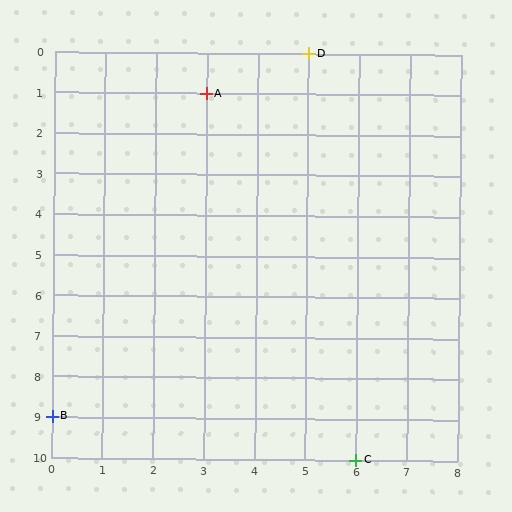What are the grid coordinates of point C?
Point C is at grid coordinates (6, 10).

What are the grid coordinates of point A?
Point A is at grid coordinates (3, 1).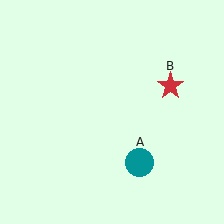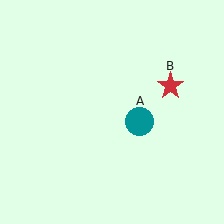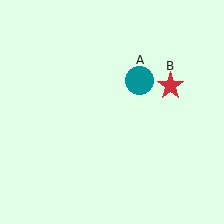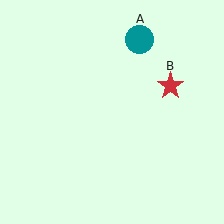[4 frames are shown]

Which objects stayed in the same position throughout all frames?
Red star (object B) remained stationary.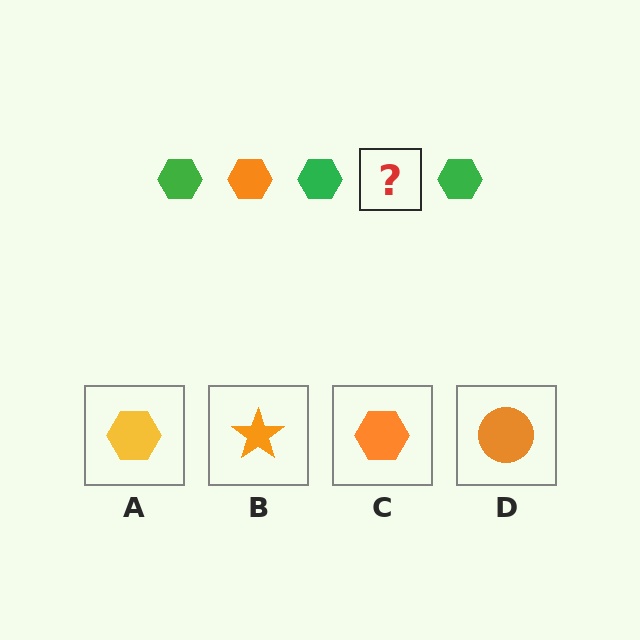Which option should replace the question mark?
Option C.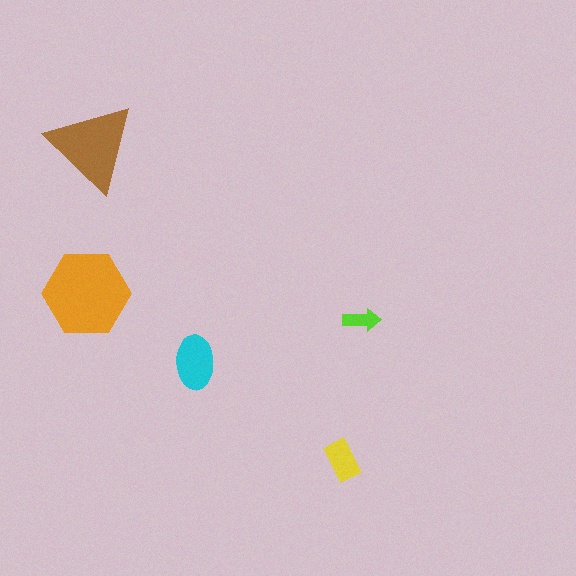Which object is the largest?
The orange hexagon.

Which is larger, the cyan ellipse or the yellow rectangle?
The cyan ellipse.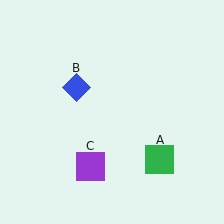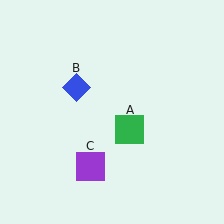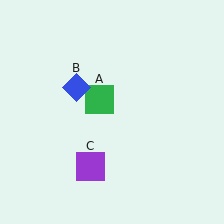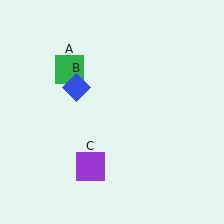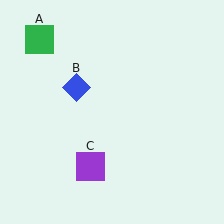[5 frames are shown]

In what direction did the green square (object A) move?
The green square (object A) moved up and to the left.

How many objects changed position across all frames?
1 object changed position: green square (object A).